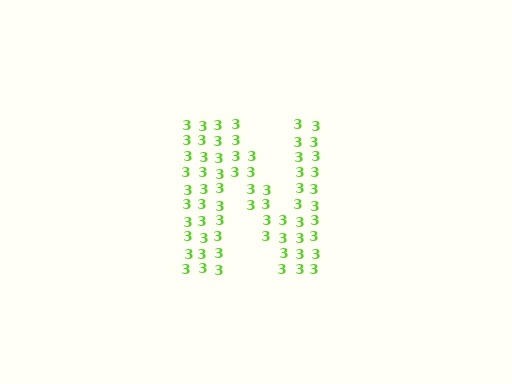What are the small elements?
The small elements are digit 3's.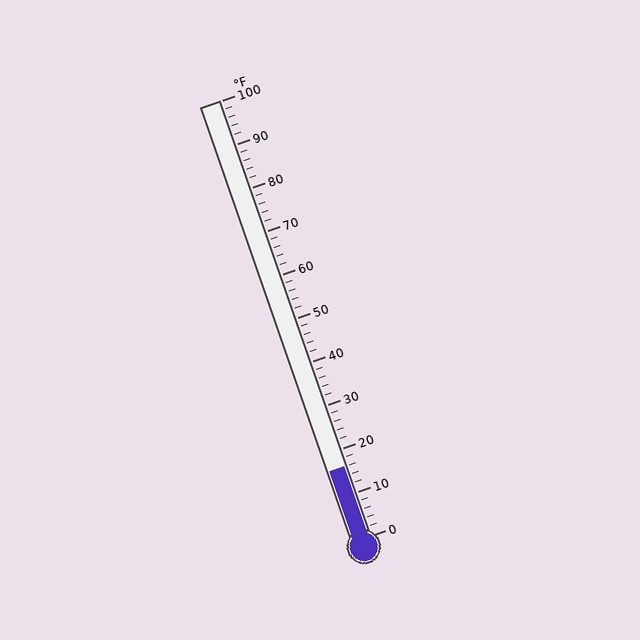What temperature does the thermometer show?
The thermometer shows approximately 16°F.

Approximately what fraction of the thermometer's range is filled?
The thermometer is filled to approximately 15% of its range.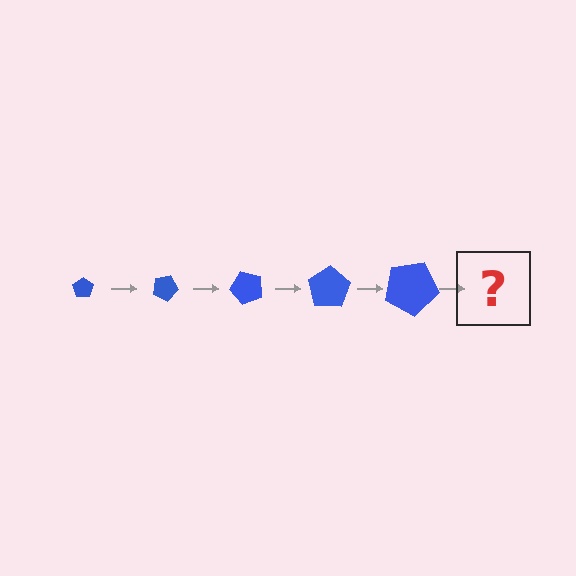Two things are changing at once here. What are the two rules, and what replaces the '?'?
The two rules are that the pentagon grows larger each step and it rotates 25 degrees each step. The '?' should be a pentagon, larger than the previous one and rotated 125 degrees from the start.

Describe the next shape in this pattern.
It should be a pentagon, larger than the previous one and rotated 125 degrees from the start.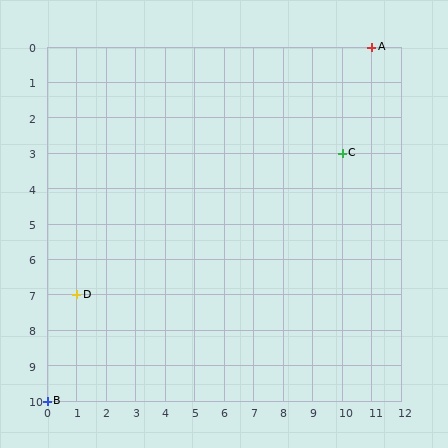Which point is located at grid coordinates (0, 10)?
Point B is at (0, 10).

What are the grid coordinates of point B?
Point B is at grid coordinates (0, 10).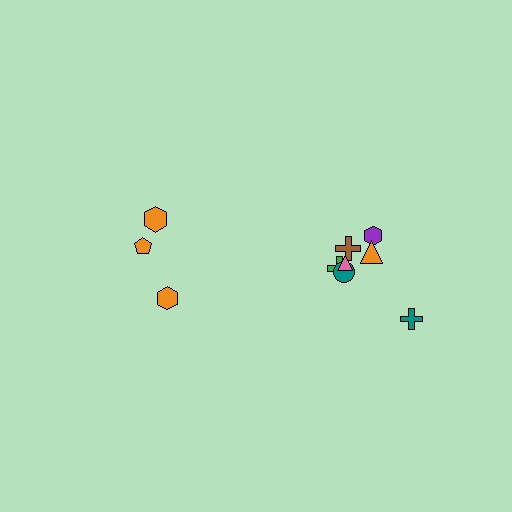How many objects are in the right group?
There are 7 objects.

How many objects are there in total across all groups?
There are 10 objects.